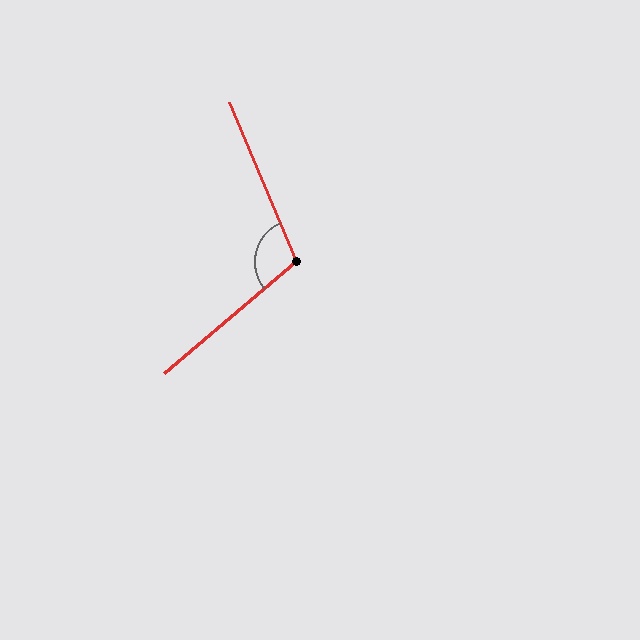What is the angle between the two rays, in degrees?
Approximately 107 degrees.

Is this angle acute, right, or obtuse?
It is obtuse.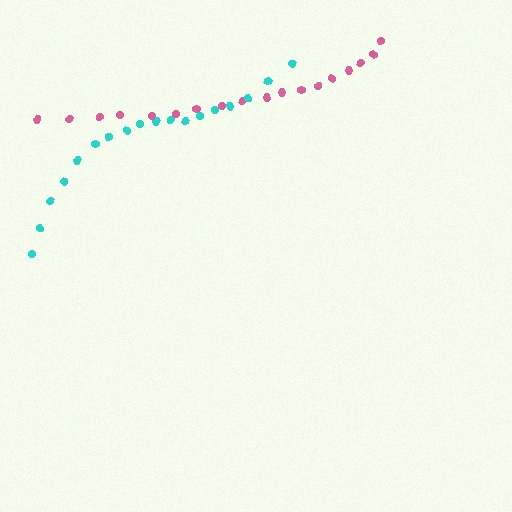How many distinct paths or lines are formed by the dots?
There are 2 distinct paths.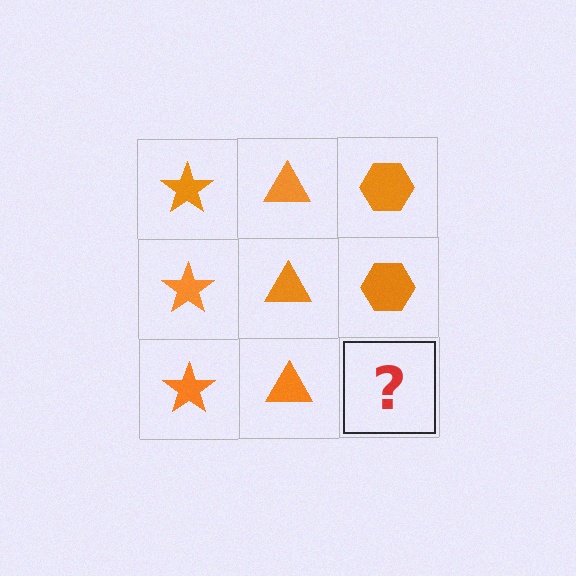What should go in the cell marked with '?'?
The missing cell should contain an orange hexagon.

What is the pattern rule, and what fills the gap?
The rule is that each column has a consistent shape. The gap should be filled with an orange hexagon.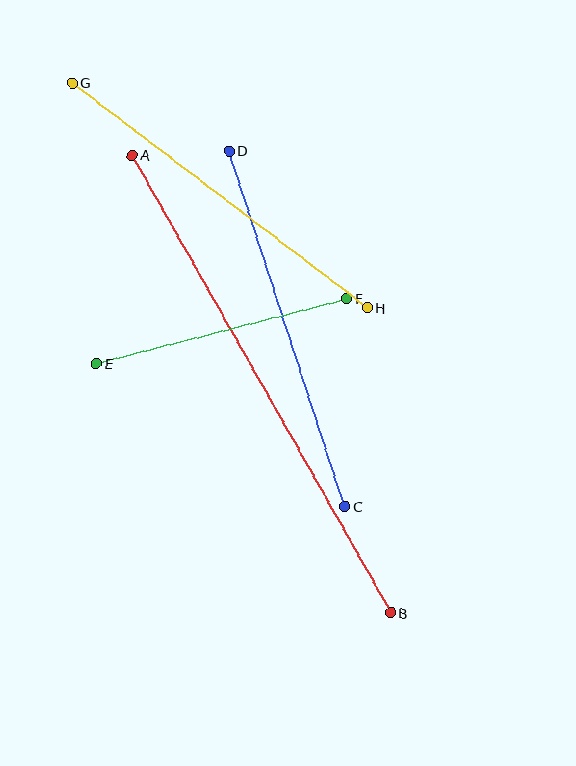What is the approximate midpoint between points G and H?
The midpoint is at approximately (220, 195) pixels.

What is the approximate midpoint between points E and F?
The midpoint is at approximately (222, 331) pixels.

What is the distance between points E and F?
The distance is approximately 259 pixels.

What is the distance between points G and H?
The distance is approximately 371 pixels.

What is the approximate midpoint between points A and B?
The midpoint is at approximately (261, 384) pixels.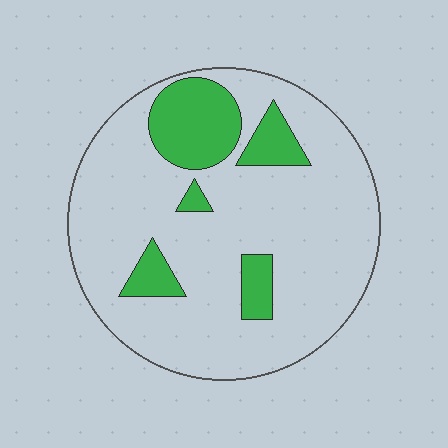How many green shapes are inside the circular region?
5.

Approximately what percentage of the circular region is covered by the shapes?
Approximately 20%.